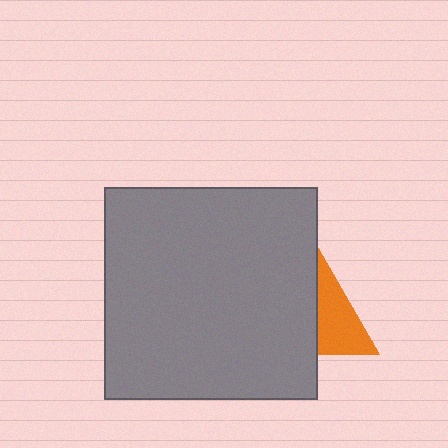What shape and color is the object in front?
The object in front is a gray square.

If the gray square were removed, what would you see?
You would see the complete orange triangle.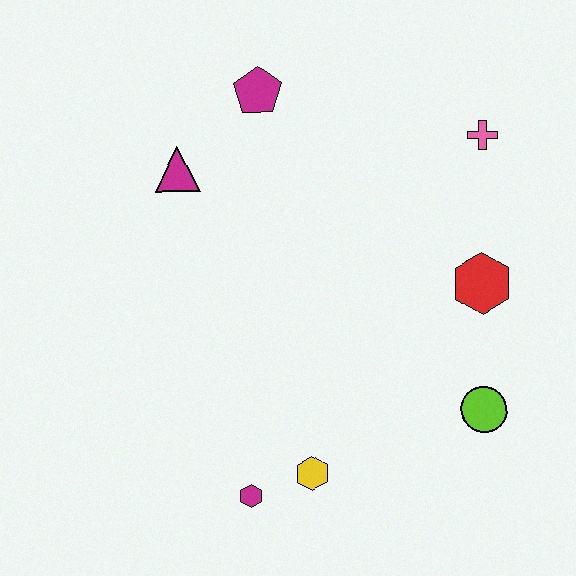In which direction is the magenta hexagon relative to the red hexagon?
The magenta hexagon is to the left of the red hexagon.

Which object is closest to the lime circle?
The red hexagon is closest to the lime circle.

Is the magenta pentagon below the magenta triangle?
No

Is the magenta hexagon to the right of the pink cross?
No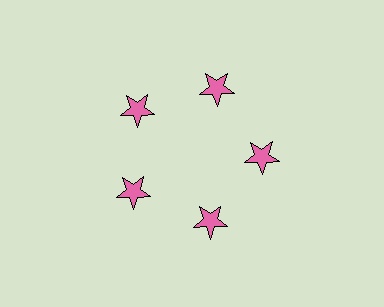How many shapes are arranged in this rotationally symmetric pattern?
There are 5 shapes, arranged in 5 groups of 1.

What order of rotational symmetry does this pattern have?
This pattern has 5-fold rotational symmetry.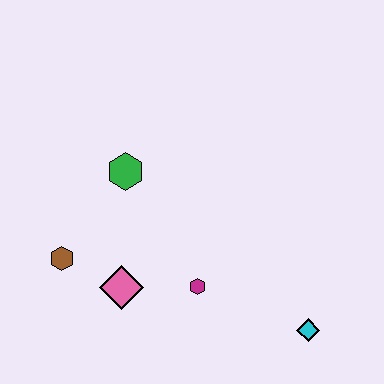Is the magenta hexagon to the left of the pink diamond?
No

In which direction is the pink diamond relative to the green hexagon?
The pink diamond is below the green hexagon.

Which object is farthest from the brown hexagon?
The cyan diamond is farthest from the brown hexagon.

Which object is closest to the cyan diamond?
The magenta hexagon is closest to the cyan diamond.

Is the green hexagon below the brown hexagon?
No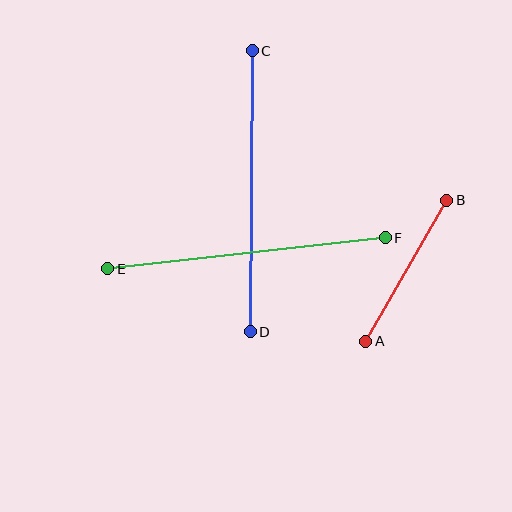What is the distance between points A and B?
The distance is approximately 163 pixels.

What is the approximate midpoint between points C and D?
The midpoint is at approximately (251, 191) pixels.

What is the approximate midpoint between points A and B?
The midpoint is at approximately (406, 271) pixels.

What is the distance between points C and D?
The distance is approximately 281 pixels.